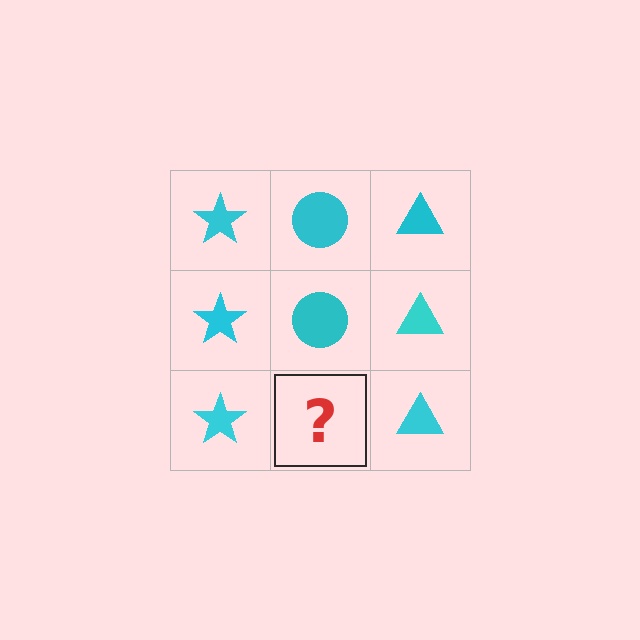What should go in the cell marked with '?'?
The missing cell should contain a cyan circle.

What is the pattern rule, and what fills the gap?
The rule is that each column has a consistent shape. The gap should be filled with a cyan circle.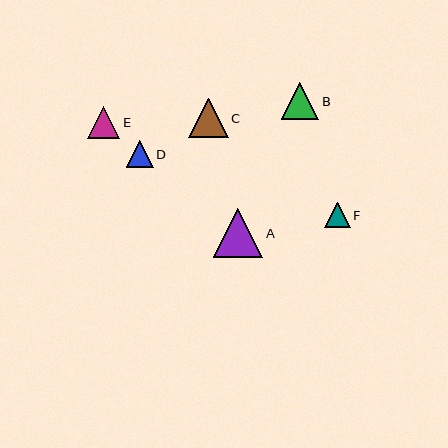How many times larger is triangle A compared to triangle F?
Triangle A is approximately 2.0 times the size of triangle F.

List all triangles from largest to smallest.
From largest to smallest: A, C, B, E, D, F.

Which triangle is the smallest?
Triangle F is the smallest with a size of approximately 25 pixels.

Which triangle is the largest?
Triangle A is the largest with a size of approximately 50 pixels.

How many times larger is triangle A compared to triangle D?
Triangle A is approximately 1.9 times the size of triangle D.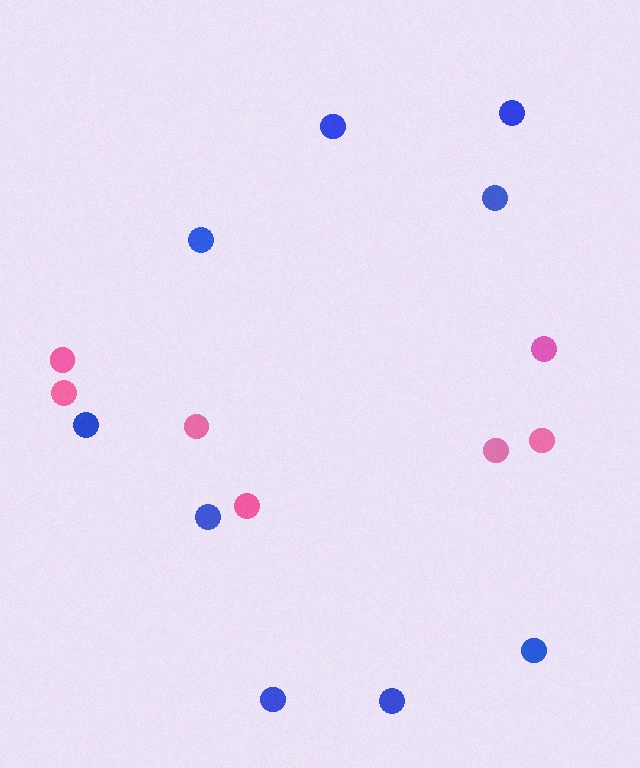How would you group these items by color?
There are 2 groups: one group of pink circles (7) and one group of blue circles (9).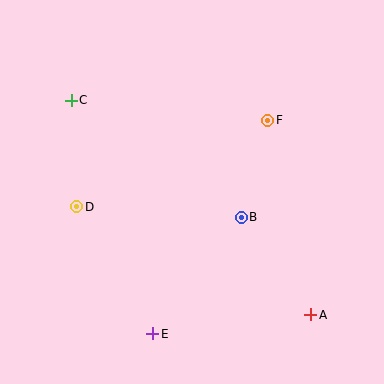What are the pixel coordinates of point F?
Point F is at (268, 120).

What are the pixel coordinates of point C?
Point C is at (71, 100).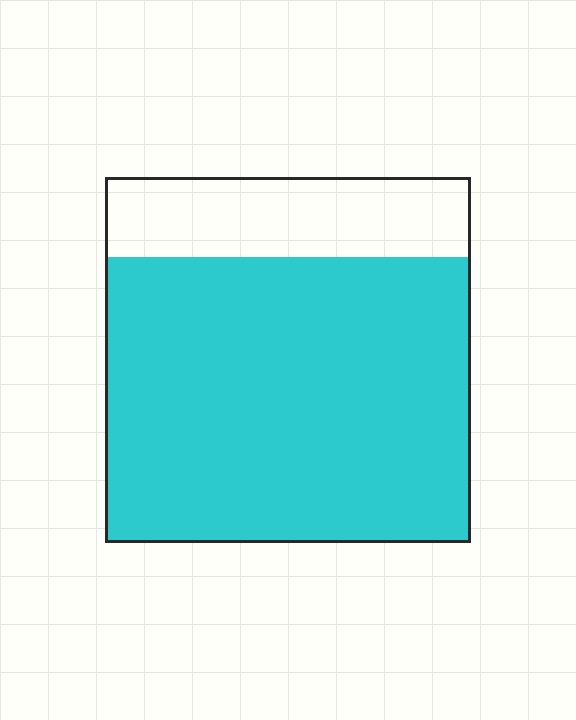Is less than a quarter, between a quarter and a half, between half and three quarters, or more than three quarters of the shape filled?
More than three quarters.